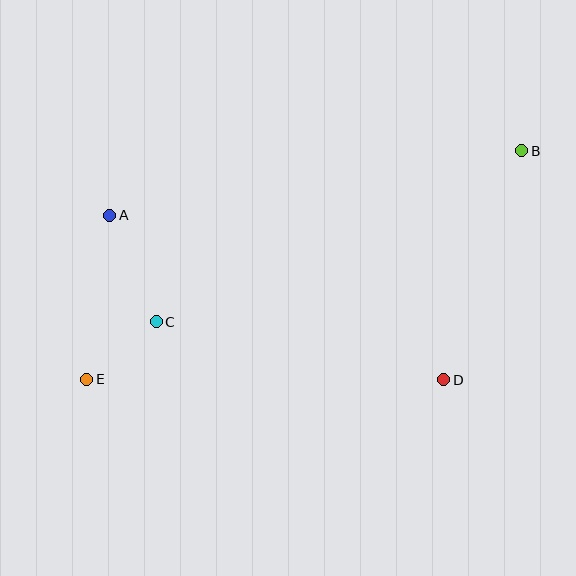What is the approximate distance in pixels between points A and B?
The distance between A and B is approximately 417 pixels.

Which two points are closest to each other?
Points C and E are closest to each other.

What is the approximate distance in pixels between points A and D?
The distance between A and D is approximately 372 pixels.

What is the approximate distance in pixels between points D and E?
The distance between D and E is approximately 357 pixels.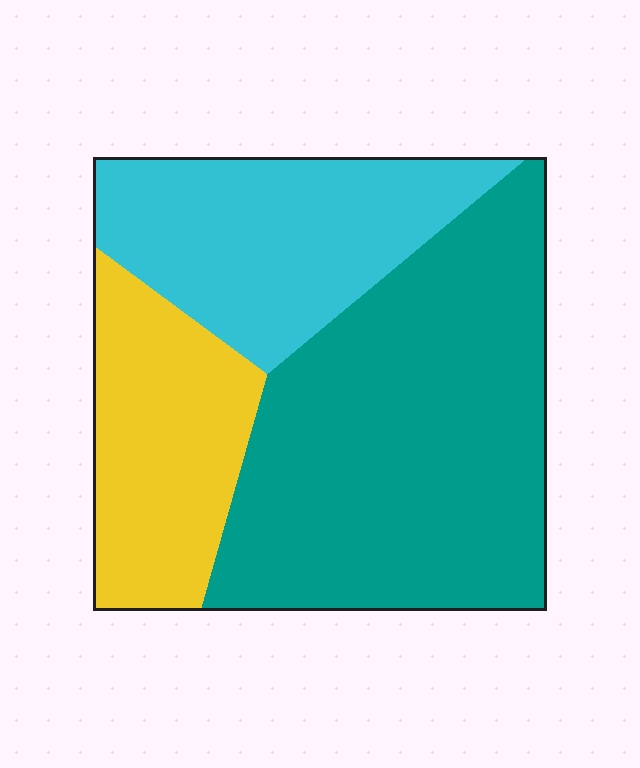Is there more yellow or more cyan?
Cyan.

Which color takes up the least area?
Yellow, at roughly 20%.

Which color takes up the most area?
Teal, at roughly 50%.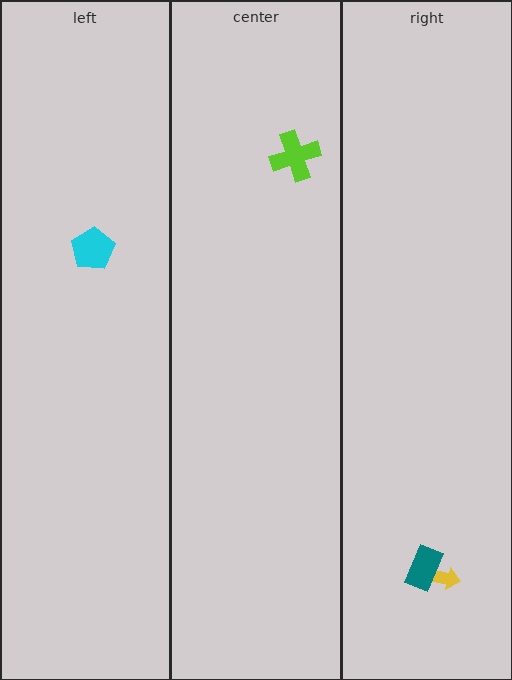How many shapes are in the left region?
1.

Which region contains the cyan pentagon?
The left region.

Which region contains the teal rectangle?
The right region.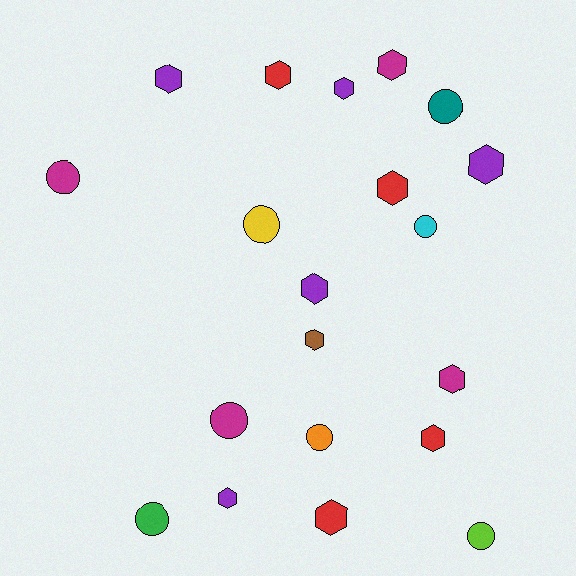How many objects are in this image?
There are 20 objects.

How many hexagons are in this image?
There are 12 hexagons.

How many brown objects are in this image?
There is 1 brown object.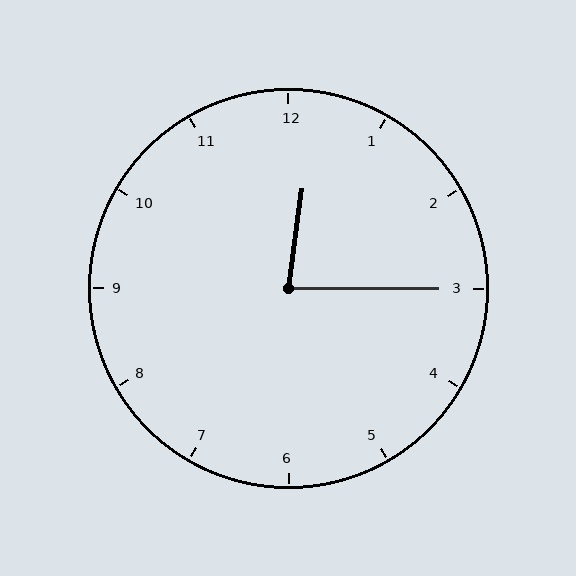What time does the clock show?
12:15.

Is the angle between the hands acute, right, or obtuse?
It is acute.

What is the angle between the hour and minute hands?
Approximately 82 degrees.